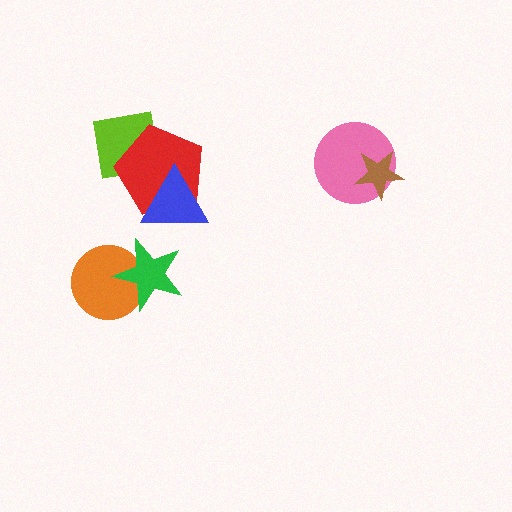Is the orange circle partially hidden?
Yes, it is partially covered by another shape.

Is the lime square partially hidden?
Yes, it is partially covered by another shape.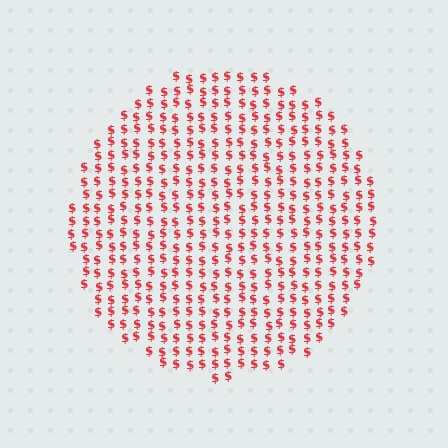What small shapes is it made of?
It is made of small dollar signs.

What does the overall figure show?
The overall figure shows a circle.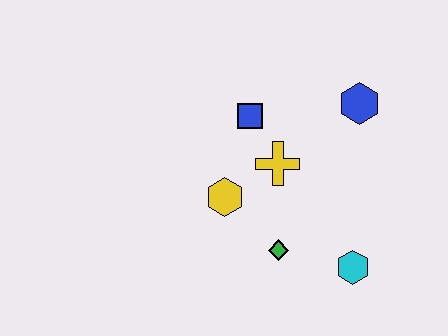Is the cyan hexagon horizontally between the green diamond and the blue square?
No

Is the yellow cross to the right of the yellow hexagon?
Yes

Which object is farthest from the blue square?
The cyan hexagon is farthest from the blue square.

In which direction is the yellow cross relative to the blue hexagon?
The yellow cross is to the left of the blue hexagon.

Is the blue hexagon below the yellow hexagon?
No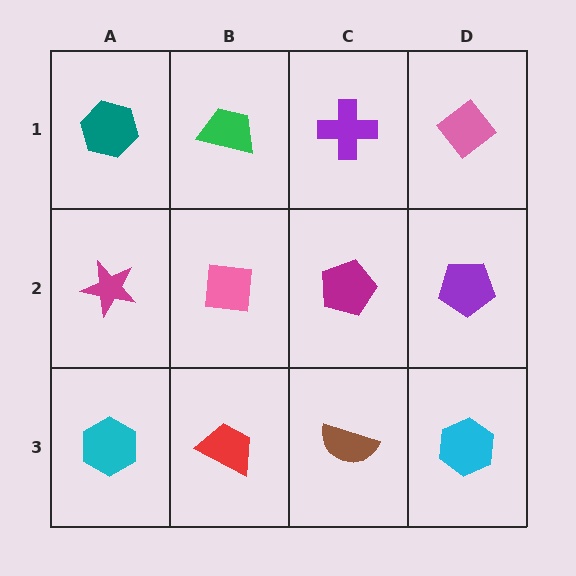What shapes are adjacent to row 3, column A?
A magenta star (row 2, column A), a red trapezoid (row 3, column B).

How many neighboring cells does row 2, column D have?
3.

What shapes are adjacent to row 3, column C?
A magenta pentagon (row 2, column C), a red trapezoid (row 3, column B), a cyan hexagon (row 3, column D).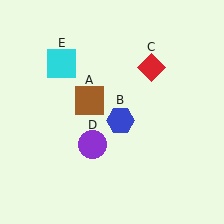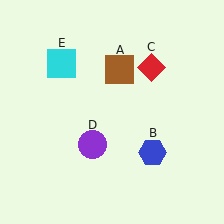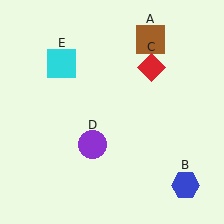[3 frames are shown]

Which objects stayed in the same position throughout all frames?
Red diamond (object C) and purple circle (object D) and cyan square (object E) remained stationary.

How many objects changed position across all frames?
2 objects changed position: brown square (object A), blue hexagon (object B).